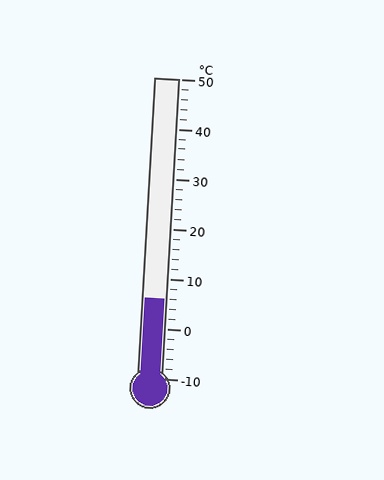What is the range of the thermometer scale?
The thermometer scale ranges from -10°C to 50°C.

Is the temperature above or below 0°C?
The temperature is above 0°C.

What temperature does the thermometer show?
The thermometer shows approximately 6°C.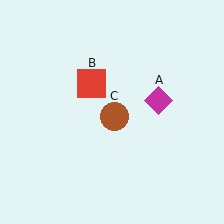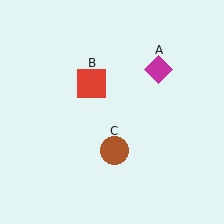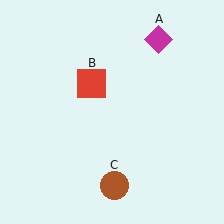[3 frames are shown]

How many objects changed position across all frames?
2 objects changed position: magenta diamond (object A), brown circle (object C).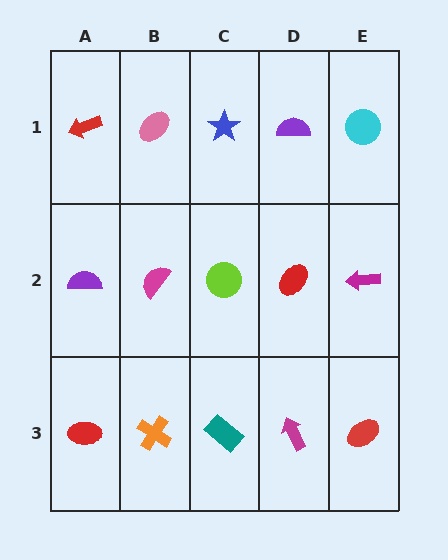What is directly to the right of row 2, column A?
A magenta semicircle.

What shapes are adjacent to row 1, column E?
A magenta arrow (row 2, column E), a purple semicircle (row 1, column D).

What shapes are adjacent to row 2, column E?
A cyan circle (row 1, column E), a red ellipse (row 3, column E), a red ellipse (row 2, column D).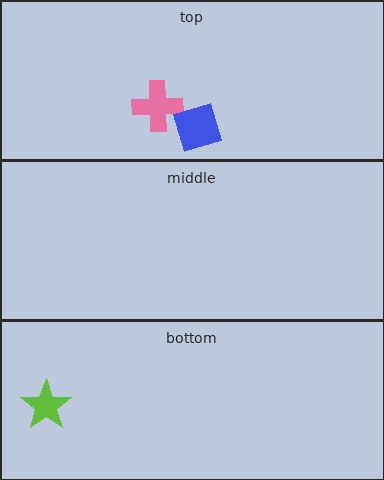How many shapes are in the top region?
2.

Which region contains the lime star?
The bottom region.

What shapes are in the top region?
The pink cross, the blue diamond.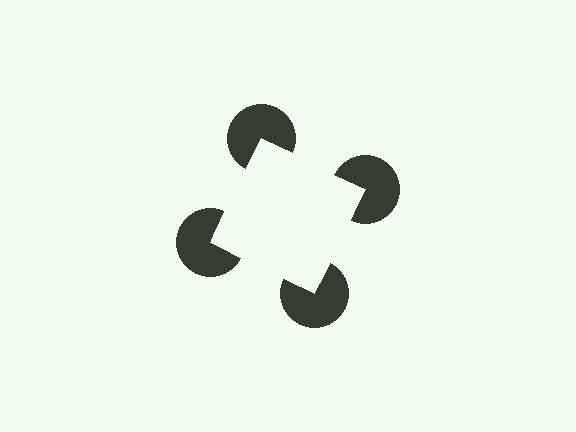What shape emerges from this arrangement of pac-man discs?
An illusory square — its edges are inferred from the aligned wedge cuts in the pac-man discs, not physically drawn.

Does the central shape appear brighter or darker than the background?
It typically appears slightly brighter than the background, even though no actual brightness change is drawn.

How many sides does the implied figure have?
4 sides.